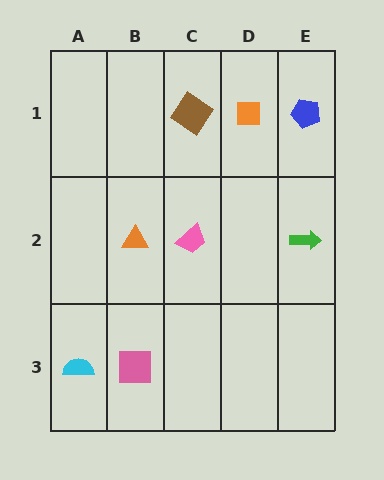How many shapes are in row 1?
3 shapes.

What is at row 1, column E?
A blue pentagon.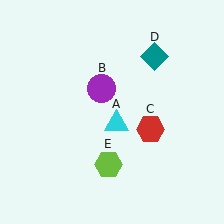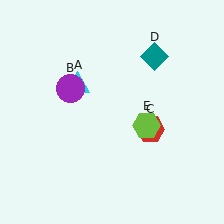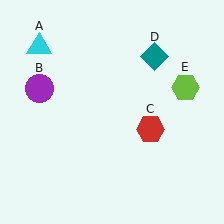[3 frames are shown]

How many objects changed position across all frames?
3 objects changed position: cyan triangle (object A), purple circle (object B), lime hexagon (object E).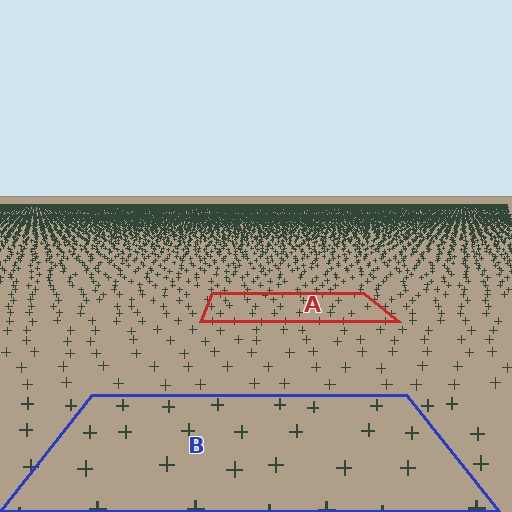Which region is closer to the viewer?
Region B is closer. The texture elements there are larger and more spread out.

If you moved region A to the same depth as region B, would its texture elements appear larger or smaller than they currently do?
They would appear larger. At a closer depth, the same texture elements are projected at a bigger on-screen size.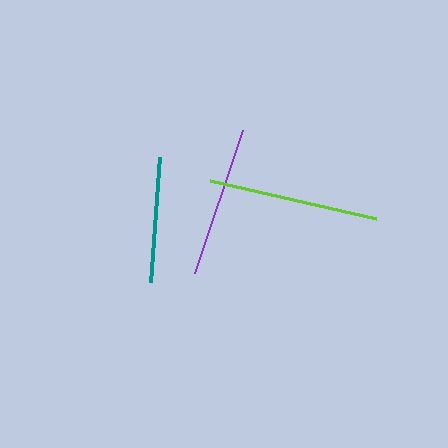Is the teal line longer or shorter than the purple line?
The purple line is longer than the teal line.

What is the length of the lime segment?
The lime segment is approximately 170 pixels long.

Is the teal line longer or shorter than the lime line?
The lime line is longer than the teal line.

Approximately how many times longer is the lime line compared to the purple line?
The lime line is approximately 1.1 times the length of the purple line.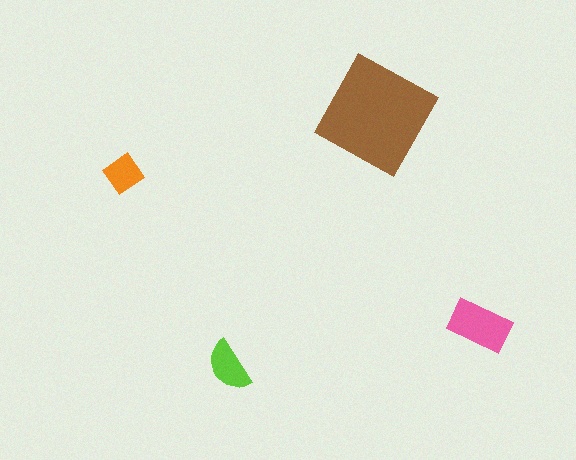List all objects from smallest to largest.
The orange diamond, the lime semicircle, the pink rectangle, the brown square.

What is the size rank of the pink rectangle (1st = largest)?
2nd.